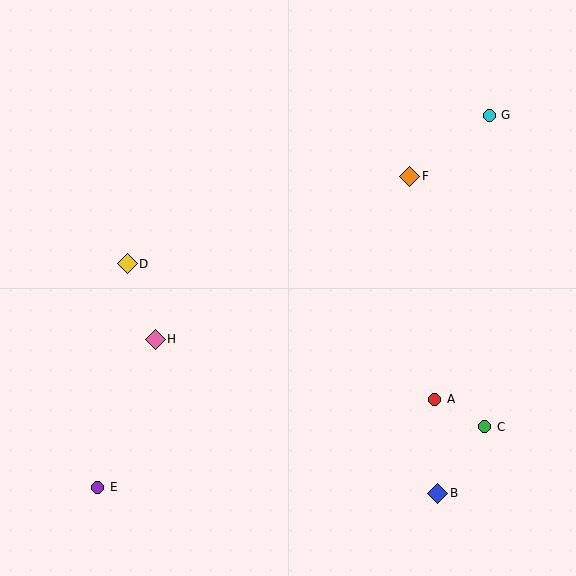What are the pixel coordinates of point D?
Point D is at (127, 264).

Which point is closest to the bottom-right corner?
Point B is closest to the bottom-right corner.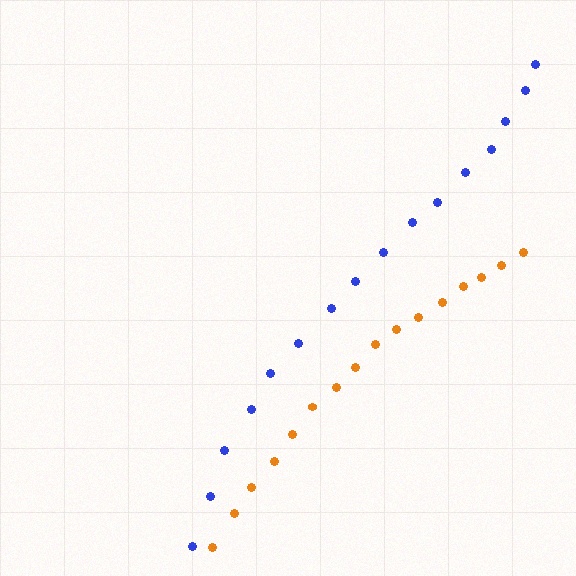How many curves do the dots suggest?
There are 2 distinct paths.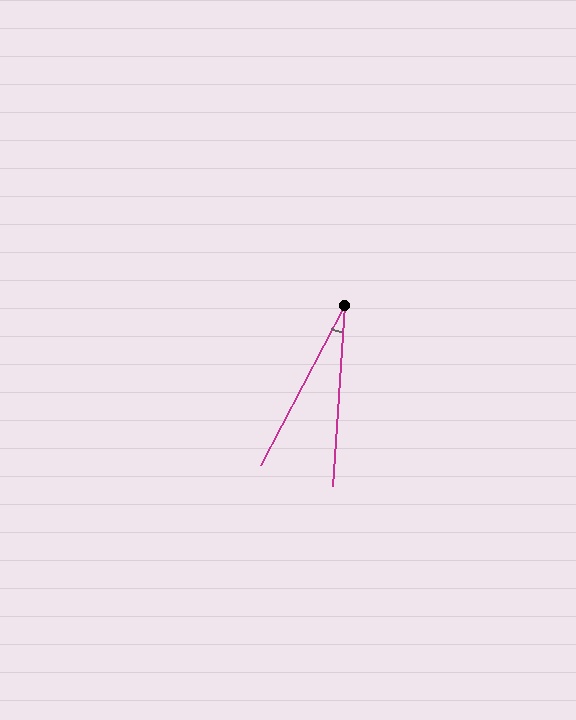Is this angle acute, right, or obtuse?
It is acute.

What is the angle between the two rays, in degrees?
Approximately 24 degrees.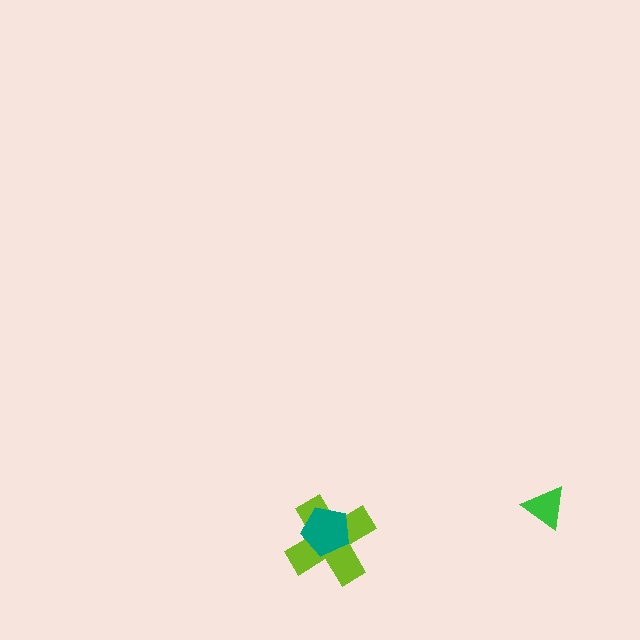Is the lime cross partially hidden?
Yes, it is partially covered by another shape.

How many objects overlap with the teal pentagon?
1 object overlaps with the teal pentagon.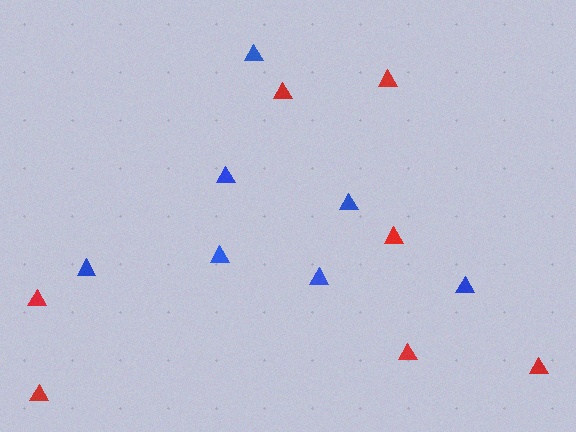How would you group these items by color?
There are 2 groups: one group of blue triangles (7) and one group of red triangles (7).